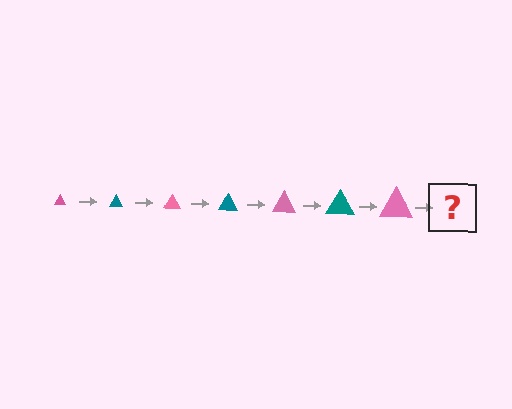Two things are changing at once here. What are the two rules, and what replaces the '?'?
The two rules are that the triangle grows larger each step and the color cycles through pink and teal. The '?' should be a teal triangle, larger than the previous one.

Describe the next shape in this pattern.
It should be a teal triangle, larger than the previous one.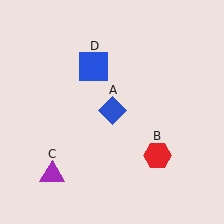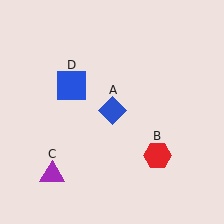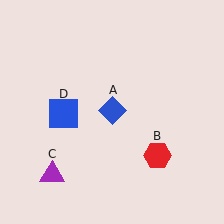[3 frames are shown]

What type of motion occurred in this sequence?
The blue square (object D) rotated counterclockwise around the center of the scene.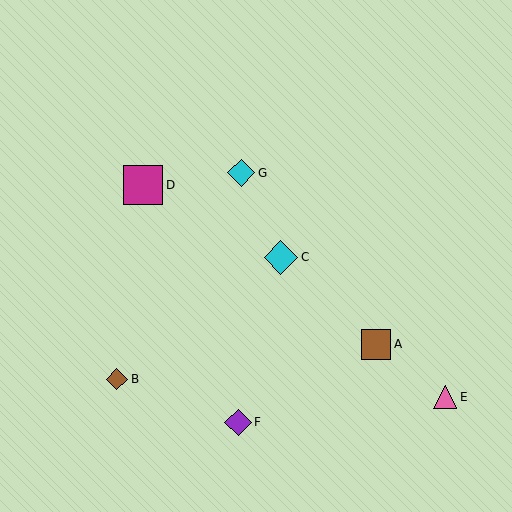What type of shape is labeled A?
Shape A is a brown square.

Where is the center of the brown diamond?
The center of the brown diamond is at (117, 379).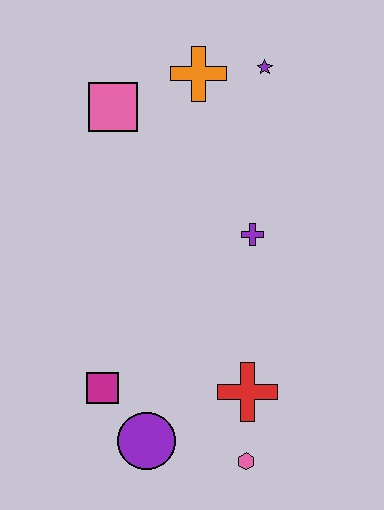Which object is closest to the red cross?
The pink hexagon is closest to the red cross.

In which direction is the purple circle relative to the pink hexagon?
The purple circle is to the left of the pink hexagon.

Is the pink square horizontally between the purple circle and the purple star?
No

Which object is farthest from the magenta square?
The purple star is farthest from the magenta square.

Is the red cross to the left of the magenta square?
No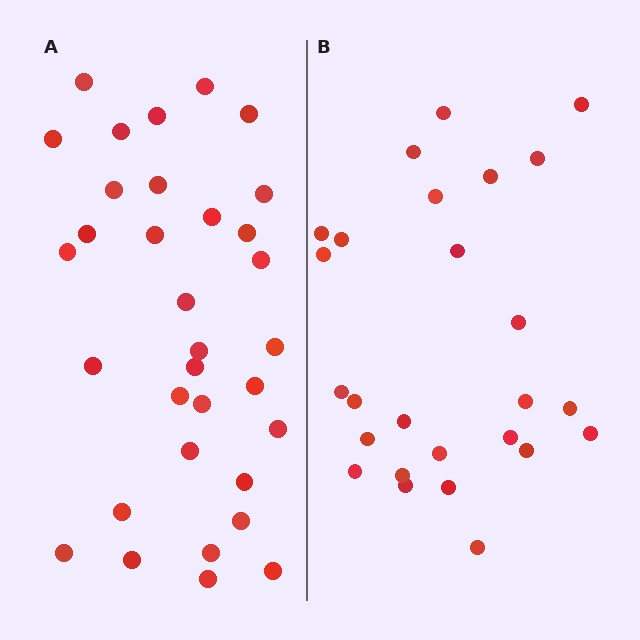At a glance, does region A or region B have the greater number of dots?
Region A (the left region) has more dots.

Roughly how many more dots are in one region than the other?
Region A has roughly 8 or so more dots than region B.